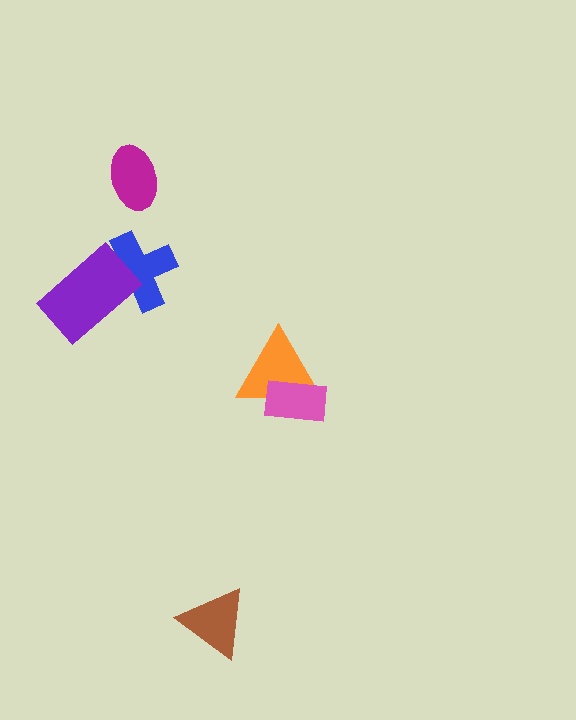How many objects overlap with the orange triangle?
1 object overlaps with the orange triangle.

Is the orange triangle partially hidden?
Yes, it is partially covered by another shape.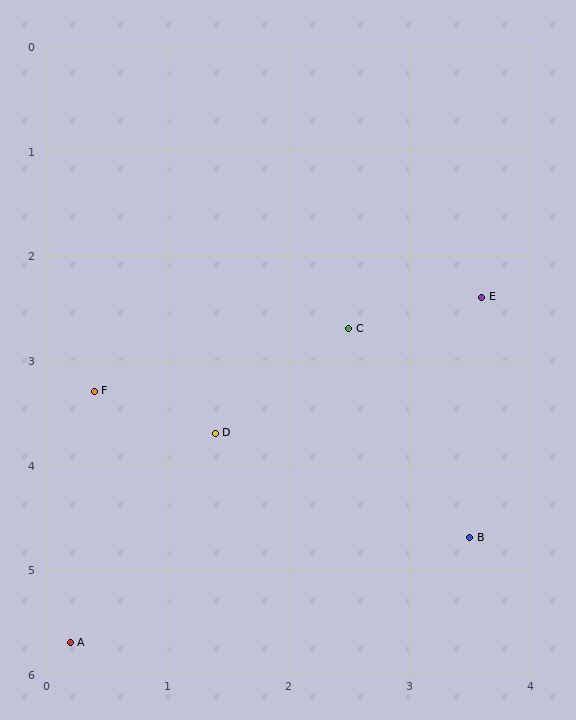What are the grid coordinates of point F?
Point F is at approximately (0.4, 3.3).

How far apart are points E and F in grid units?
Points E and F are about 3.3 grid units apart.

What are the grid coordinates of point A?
Point A is at approximately (0.2, 5.7).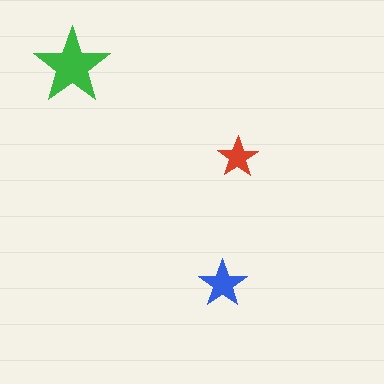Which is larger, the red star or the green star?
The green one.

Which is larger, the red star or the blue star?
The blue one.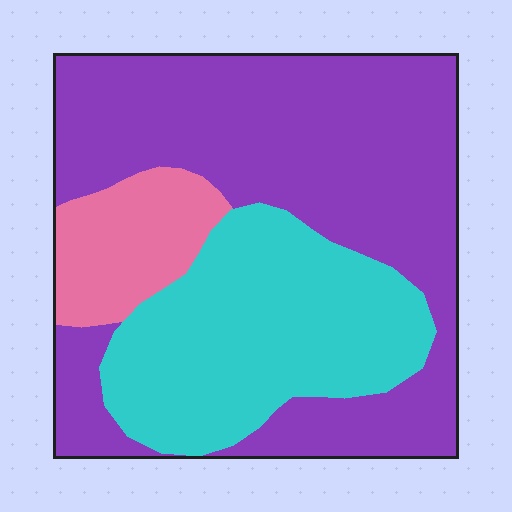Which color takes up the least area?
Pink, at roughly 10%.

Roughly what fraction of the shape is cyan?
Cyan covers 32% of the shape.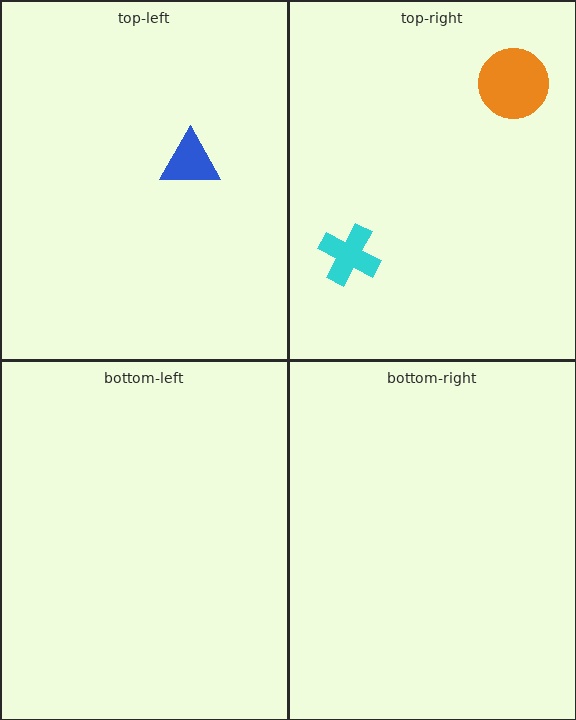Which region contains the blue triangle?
The top-left region.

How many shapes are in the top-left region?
1.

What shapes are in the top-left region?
The blue triangle.